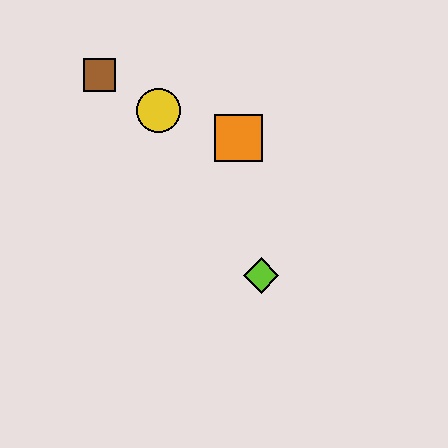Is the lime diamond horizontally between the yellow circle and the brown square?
No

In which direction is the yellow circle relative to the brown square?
The yellow circle is to the right of the brown square.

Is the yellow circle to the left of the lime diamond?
Yes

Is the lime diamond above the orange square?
No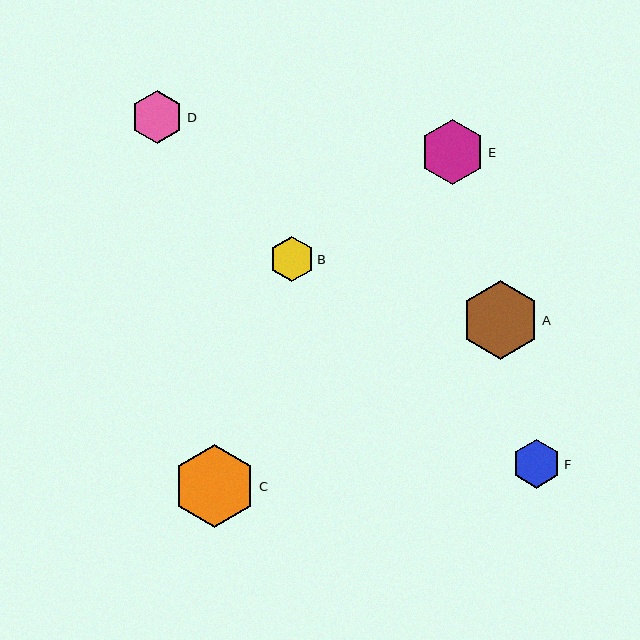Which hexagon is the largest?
Hexagon C is the largest with a size of approximately 83 pixels.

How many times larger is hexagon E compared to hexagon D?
Hexagon E is approximately 1.2 times the size of hexagon D.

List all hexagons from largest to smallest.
From largest to smallest: C, A, E, D, F, B.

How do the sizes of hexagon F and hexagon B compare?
Hexagon F and hexagon B are approximately the same size.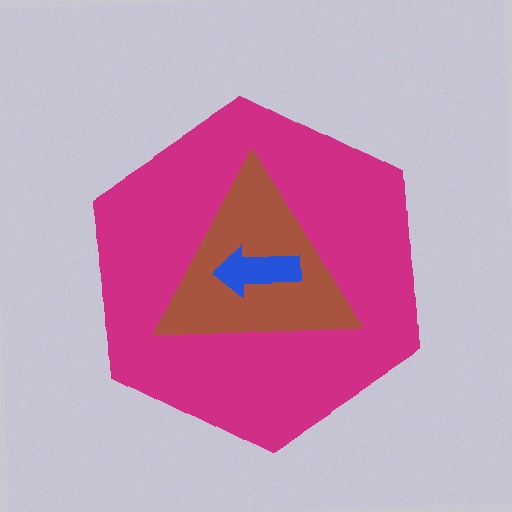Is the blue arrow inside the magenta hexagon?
Yes.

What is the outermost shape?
The magenta hexagon.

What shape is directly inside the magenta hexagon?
The brown triangle.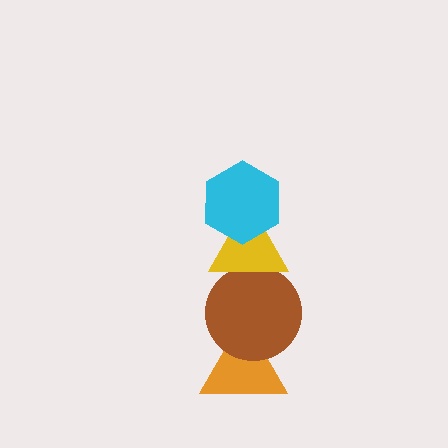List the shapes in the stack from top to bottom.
From top to bottom: the cyan hexagon, the yellow triangle, the brown circle, the orange triangle.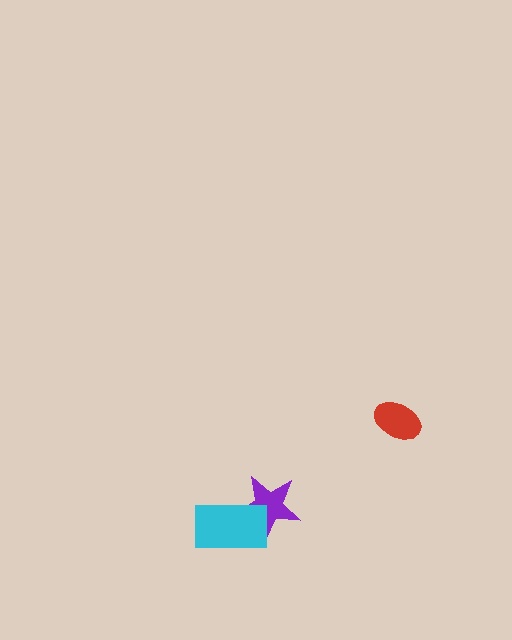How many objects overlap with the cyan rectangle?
1 object overlaps with the cyan rectangle.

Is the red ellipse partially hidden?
No, no other shape covers it.